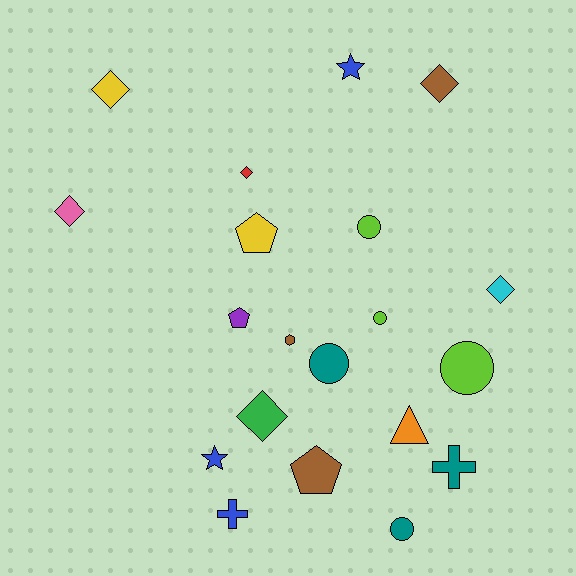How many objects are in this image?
There are 20 objects.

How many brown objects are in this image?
There are 3 brown objects.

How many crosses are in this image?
There are 2 crosses.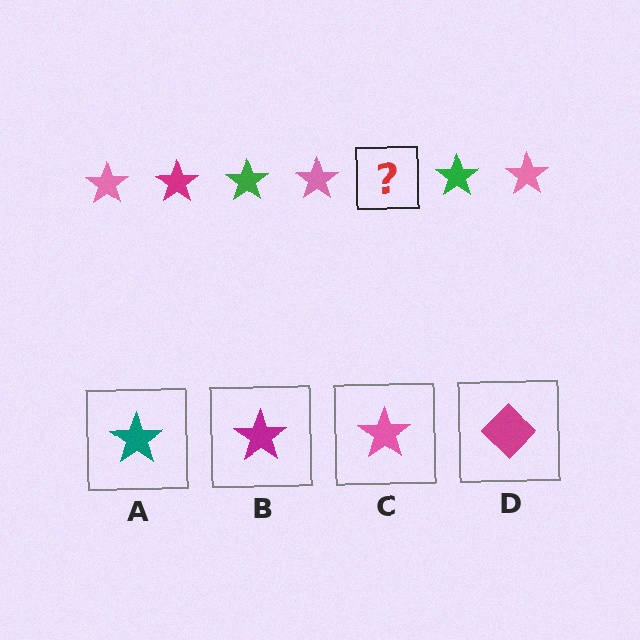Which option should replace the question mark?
Option B.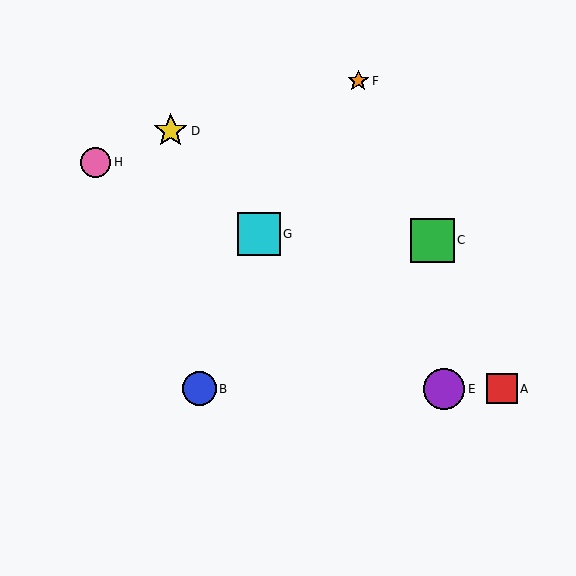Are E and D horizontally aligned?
No, E is at y≈389 and D is at y≈131.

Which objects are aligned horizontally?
Objects A, B, E are aligned horizontally.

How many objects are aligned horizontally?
3 objects (A, B, E) are aligned horizontally.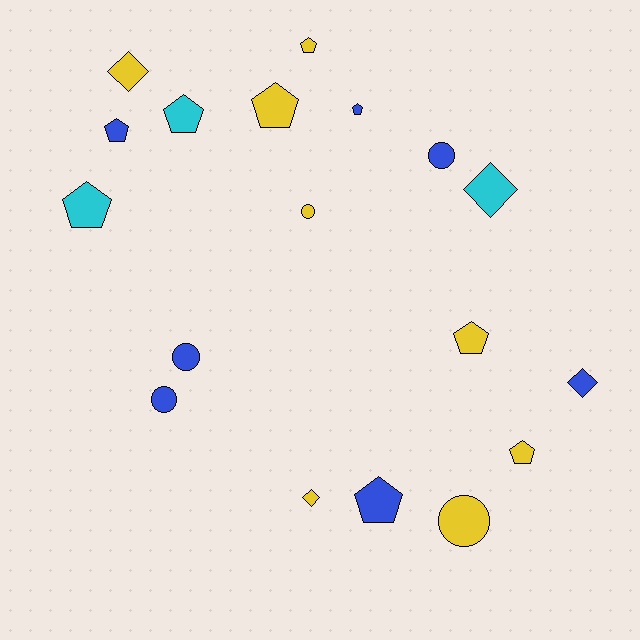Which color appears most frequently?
Yellow, with 8 objects.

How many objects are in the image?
There are 18 objects.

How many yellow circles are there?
There are 2 yellow circles.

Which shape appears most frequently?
Pentagon, with 9 objects.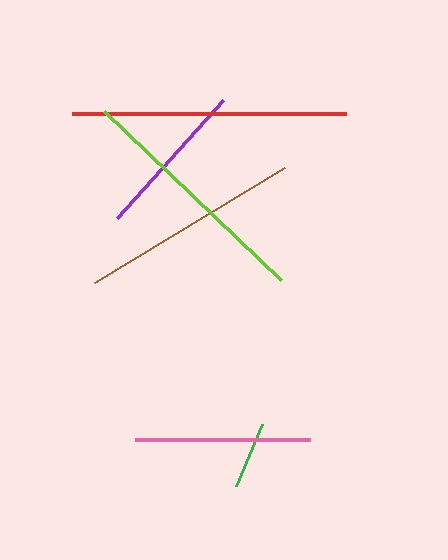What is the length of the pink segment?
The pink segment is approximately 176 pixels long.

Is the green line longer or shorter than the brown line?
The brown line is longer than the green line.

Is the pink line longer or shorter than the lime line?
The lime line is longer than the pink line.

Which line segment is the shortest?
The green line is the shortest at approximately 67 pixels.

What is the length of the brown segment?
The brown segment is approximately 223 pixels long.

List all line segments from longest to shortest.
From longest to shortest: red, lime, brown, pink, purple, green.